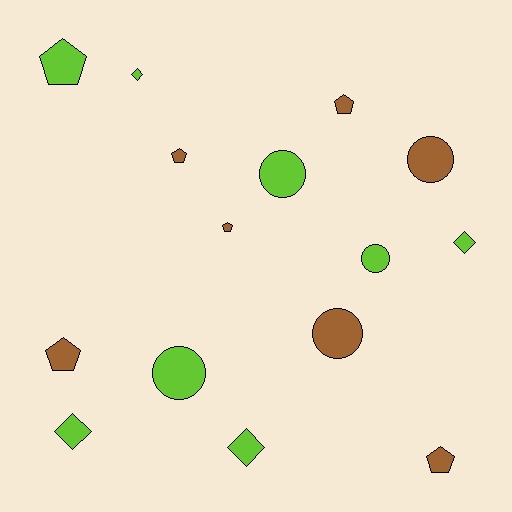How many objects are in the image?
There are 15 objects.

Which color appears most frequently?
Lime, with 8 objects.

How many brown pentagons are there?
There are 5 brown pentagons.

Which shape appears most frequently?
Pentagon, with 6 objects.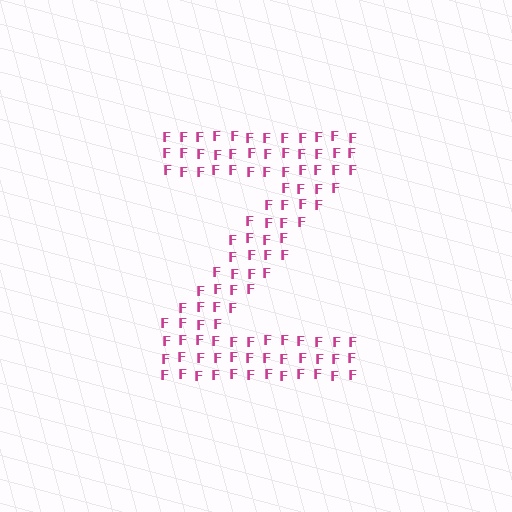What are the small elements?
The small elements are letter F's.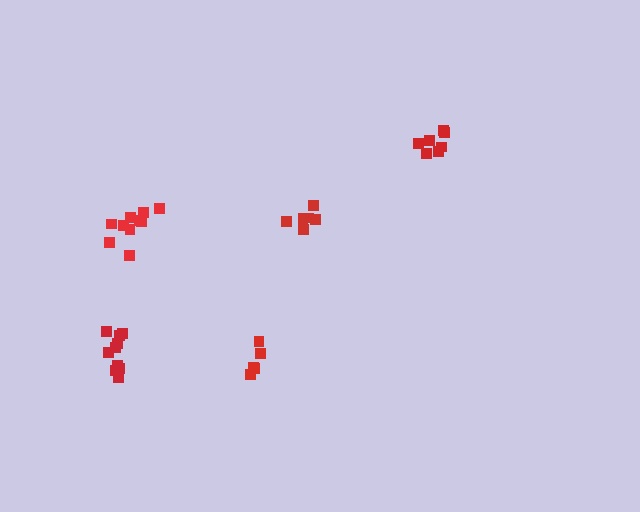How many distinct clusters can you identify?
There are 5 distinct clusters.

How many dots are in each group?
Group 1: 10 dots, Group 2: 6 dots, Group 3: 5 dots, Group 4: 10 dots, Group 5: 7 dots (38 total).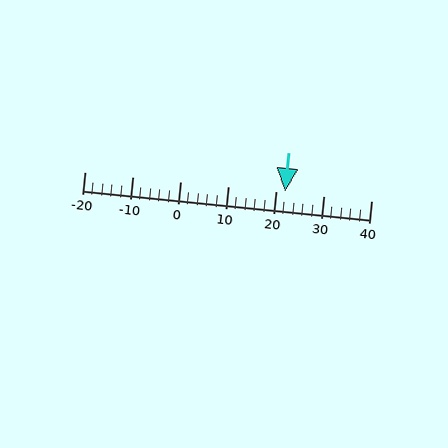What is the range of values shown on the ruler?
The ruler shows values from -20 to 40.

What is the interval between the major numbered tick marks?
The major tick marks are spaced 10 units apart.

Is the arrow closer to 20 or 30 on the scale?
The arrow is closer to 20.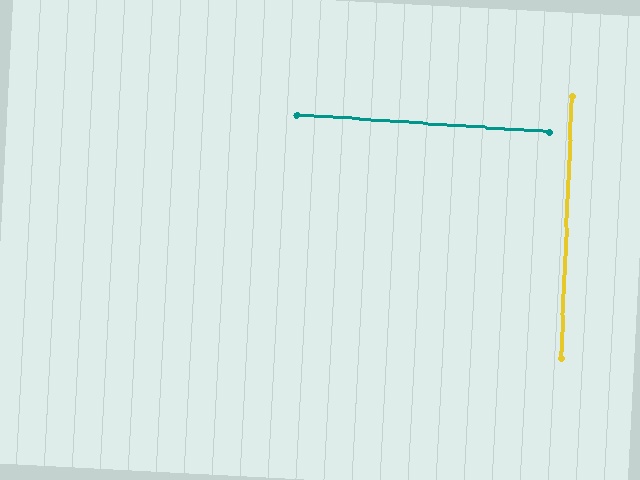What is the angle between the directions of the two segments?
Approximately 88 degrees.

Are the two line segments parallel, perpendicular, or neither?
Perpendicular — they meet at approximately 88°.